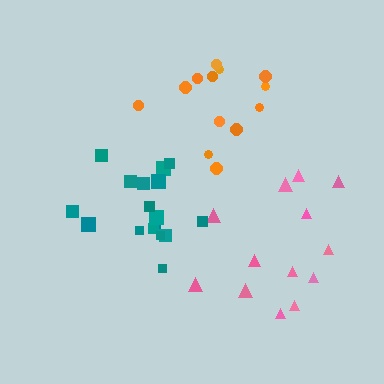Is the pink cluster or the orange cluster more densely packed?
Orange.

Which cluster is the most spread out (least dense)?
Pink.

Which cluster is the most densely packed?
Orange.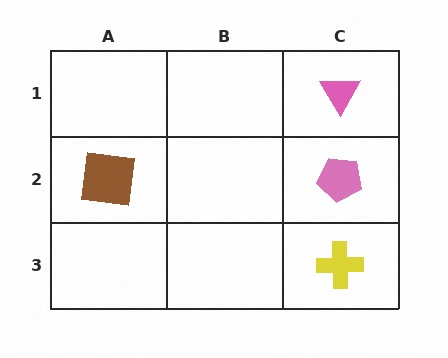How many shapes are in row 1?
1 shape.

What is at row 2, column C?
A pink pentagon.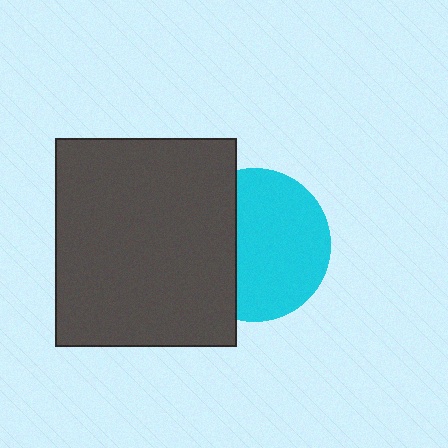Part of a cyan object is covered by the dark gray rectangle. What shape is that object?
It is a circle.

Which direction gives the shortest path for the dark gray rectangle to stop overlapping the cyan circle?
Moving left gives the shortest separation.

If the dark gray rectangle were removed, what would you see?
You would see the complete cyan circle.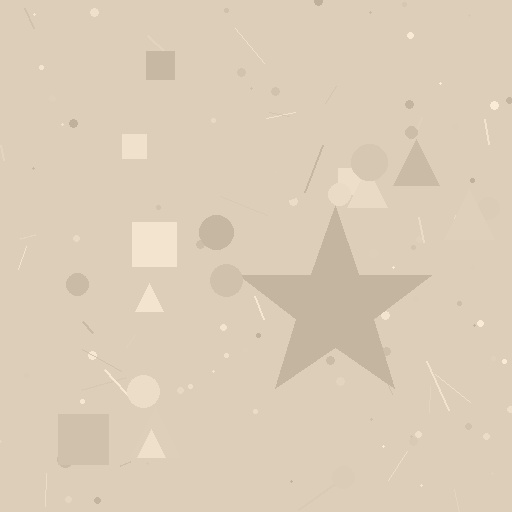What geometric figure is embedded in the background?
A star is embedded in the background.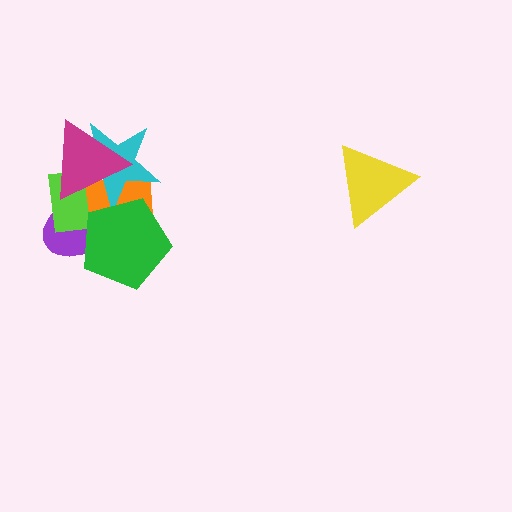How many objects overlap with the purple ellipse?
5 objects overlap with the purple ellipse.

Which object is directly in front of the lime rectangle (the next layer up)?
The cyan star is directly in front of the lime rectangle.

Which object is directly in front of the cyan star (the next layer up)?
The green pentagon is directly in front of the cyan star.